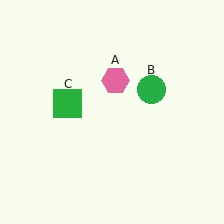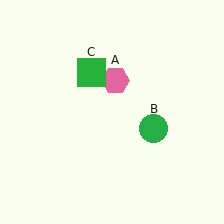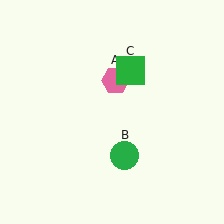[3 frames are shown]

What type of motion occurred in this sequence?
The green circle (object B), green square (object C) rotated clockwise around the center of the scene.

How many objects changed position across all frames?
2 objects changed position: green circle (object B), green square (object C).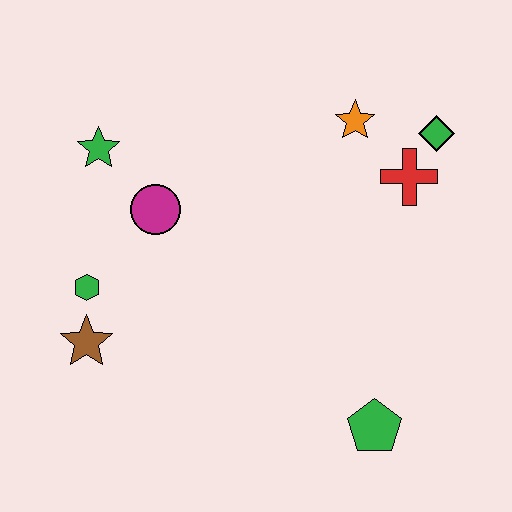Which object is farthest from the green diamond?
The brown star is farthest from the green diamond.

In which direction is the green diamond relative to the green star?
The green diamond is to the right of the green star.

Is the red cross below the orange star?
Yes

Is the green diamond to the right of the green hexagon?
Yes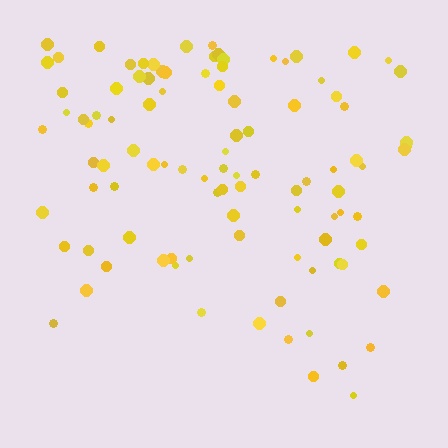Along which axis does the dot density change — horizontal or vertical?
Vertical.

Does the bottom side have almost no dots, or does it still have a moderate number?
Still a moderate number, just noticeably fewer than the top.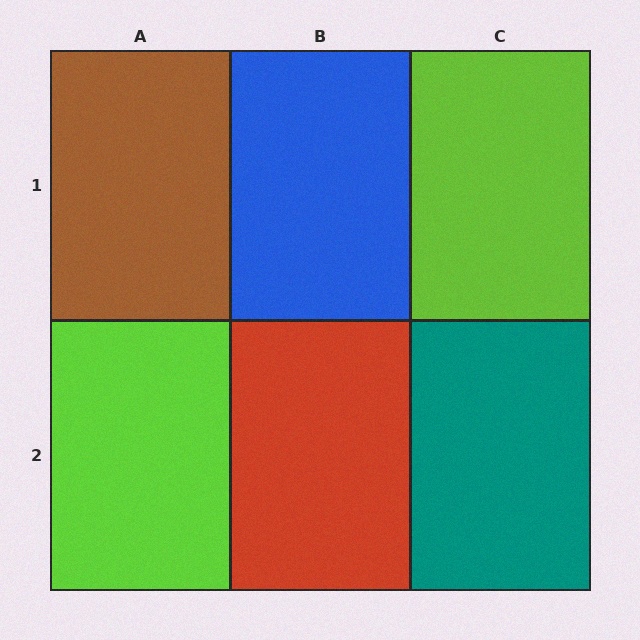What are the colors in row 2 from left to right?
Lime, red, teal.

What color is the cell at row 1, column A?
Brown.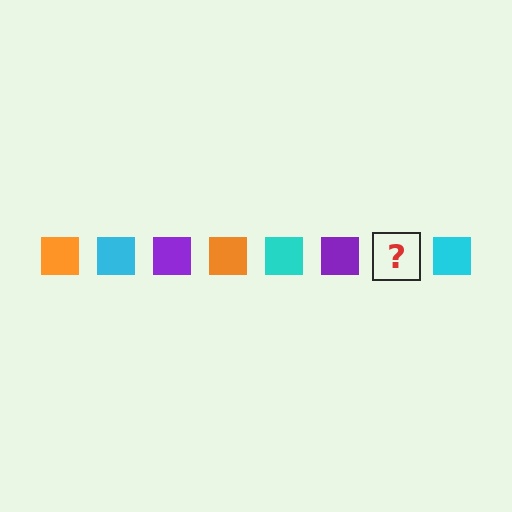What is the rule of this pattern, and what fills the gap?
The rule is that the pattern cycles through orange, cyan, purple squares. The gap should be filled with an orange square.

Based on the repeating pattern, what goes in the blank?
The blank should be an orange square.